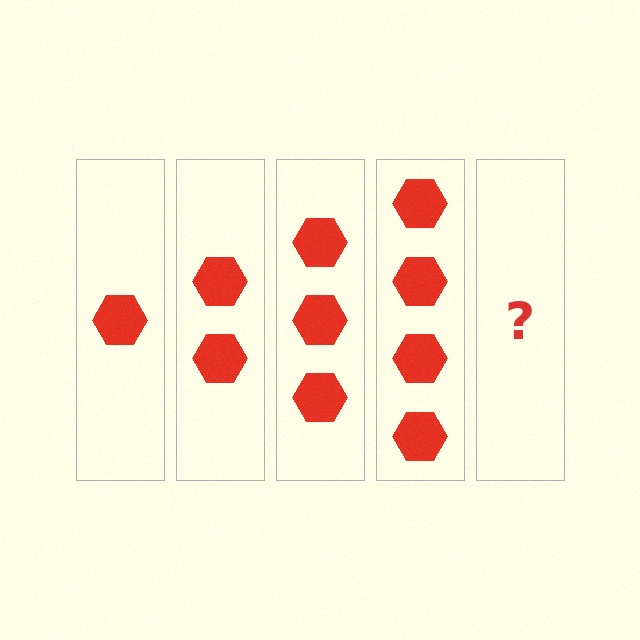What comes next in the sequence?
The next element should be 5 hexagons.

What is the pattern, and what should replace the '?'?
The pattern is that each step adds one more hexagon. The '?' should be 5 hexagons.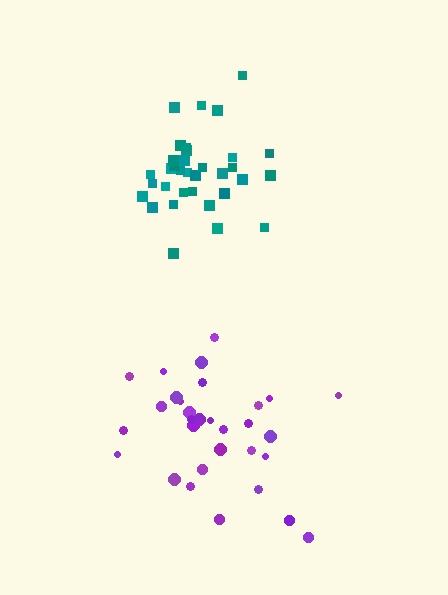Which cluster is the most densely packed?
Teal.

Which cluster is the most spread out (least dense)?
Purple.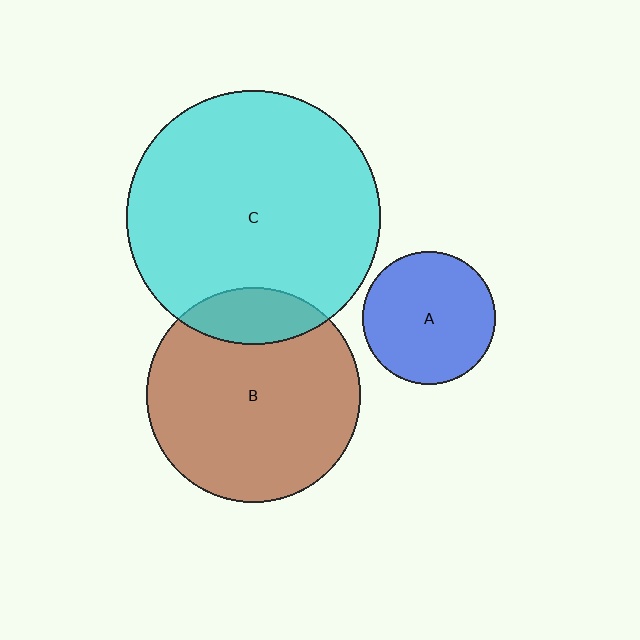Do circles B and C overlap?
Yes.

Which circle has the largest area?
Circle C (cyan).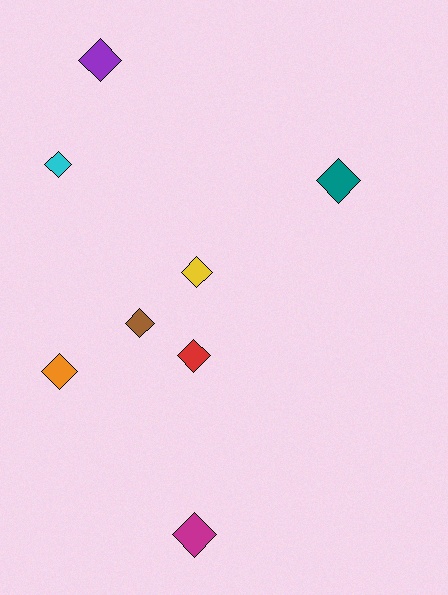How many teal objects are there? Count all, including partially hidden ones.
There is 1 teal object.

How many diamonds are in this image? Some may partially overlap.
There are 8 diamonds.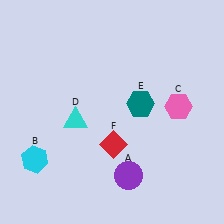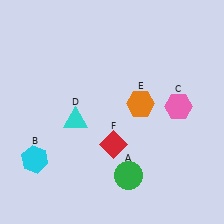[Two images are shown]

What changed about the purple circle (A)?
In Image 1, A is purple. In Image 2, it changed to green.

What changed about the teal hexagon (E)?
In Image 1, E is teal. In Image 2, it changed to orange.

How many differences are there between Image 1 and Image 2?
There are 2 differences between the two images.